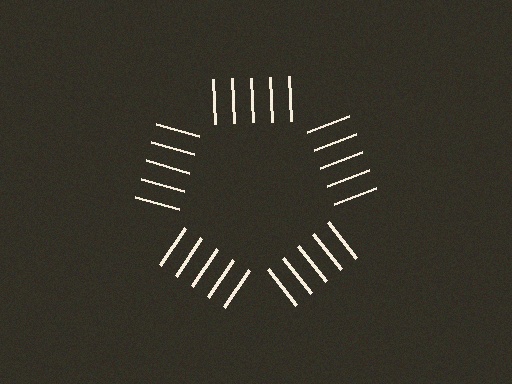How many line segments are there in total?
25 — 5 along each of the 5 edges.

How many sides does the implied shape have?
5 sides — the line-ends trace a pentagon.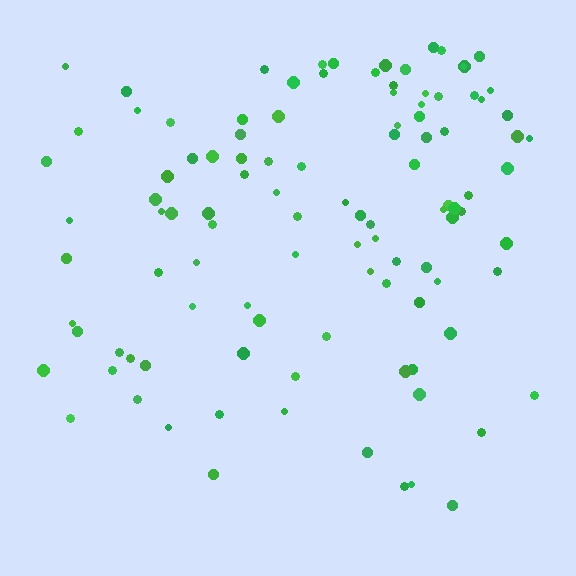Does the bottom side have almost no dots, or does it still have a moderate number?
Still a moderate number, just noticeably fewer than the top.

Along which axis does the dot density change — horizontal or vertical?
Vertical.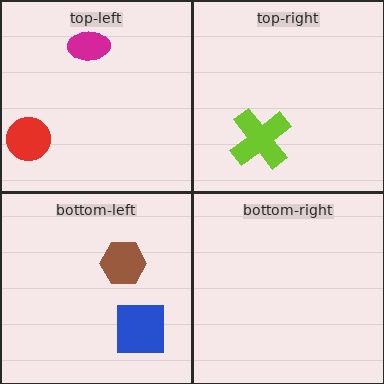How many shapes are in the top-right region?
1.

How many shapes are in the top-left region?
2.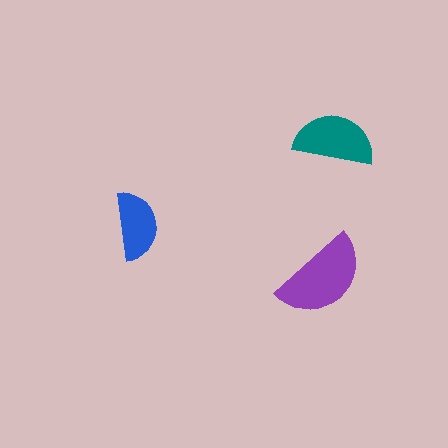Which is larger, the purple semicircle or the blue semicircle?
The purple one.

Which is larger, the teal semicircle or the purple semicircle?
The purple one.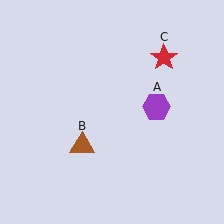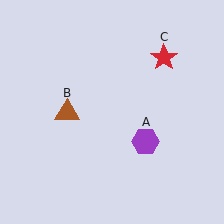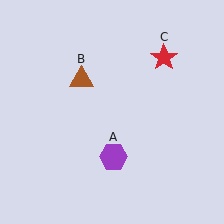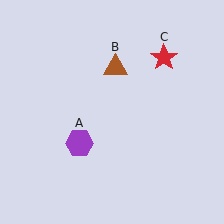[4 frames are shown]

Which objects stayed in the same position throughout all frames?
Red star (object C) remained stationary.